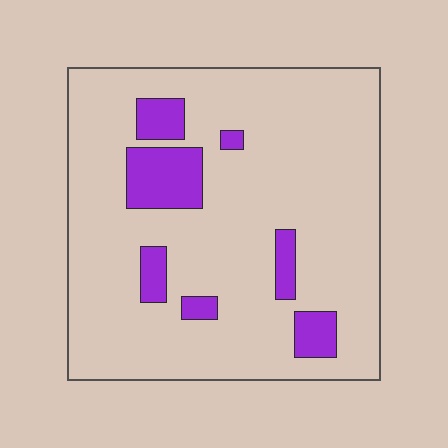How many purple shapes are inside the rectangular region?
7.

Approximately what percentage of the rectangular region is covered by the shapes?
Approximately 15%.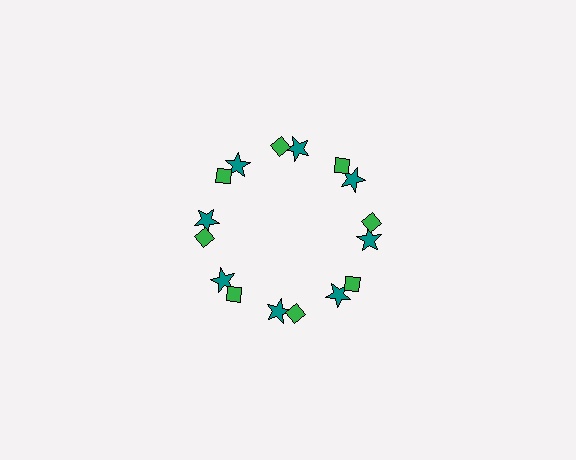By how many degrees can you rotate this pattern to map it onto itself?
The pattern maps onto itself every 45 degrees of rotation.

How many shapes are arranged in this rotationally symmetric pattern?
There are 16 shapes, arranged in 8 groups of 2.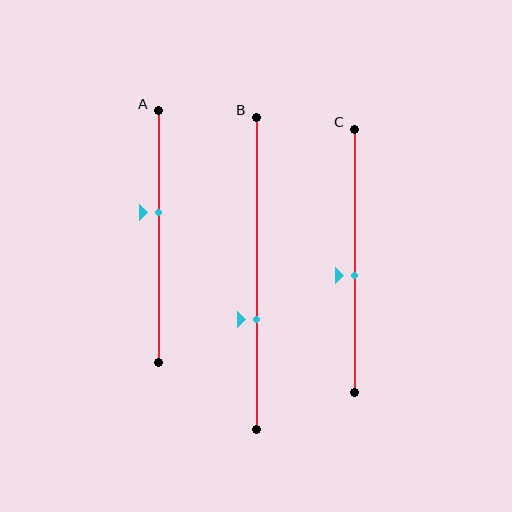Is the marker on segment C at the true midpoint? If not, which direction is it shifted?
No, the marker on segment C is shifted downward by about 6% of the segment length.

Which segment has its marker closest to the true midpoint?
Segment C has its marker closest to the true midpoint.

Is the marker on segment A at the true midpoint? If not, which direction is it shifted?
No, the marker on segment A is shifted upward by about 9% of the segment length.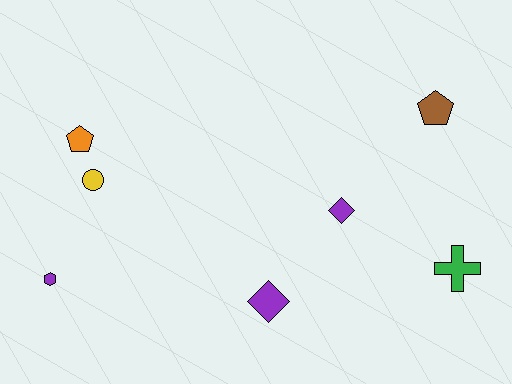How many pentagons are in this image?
There are 2 pentagons.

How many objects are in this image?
There are 7 objects.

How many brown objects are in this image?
There is 1 brown object.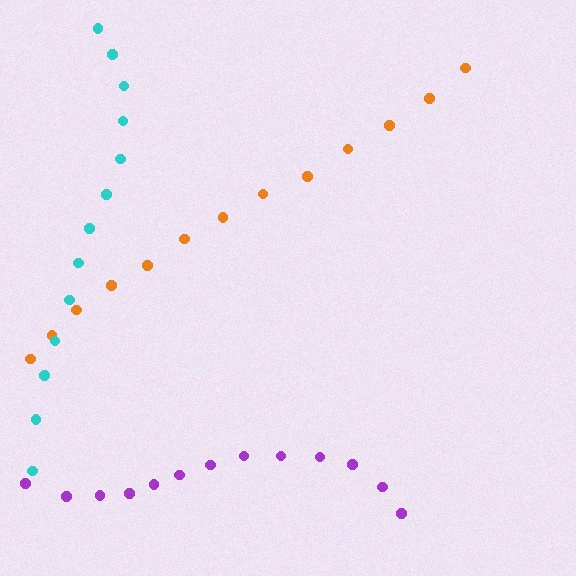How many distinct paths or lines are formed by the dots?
There are 3 distinct paths.